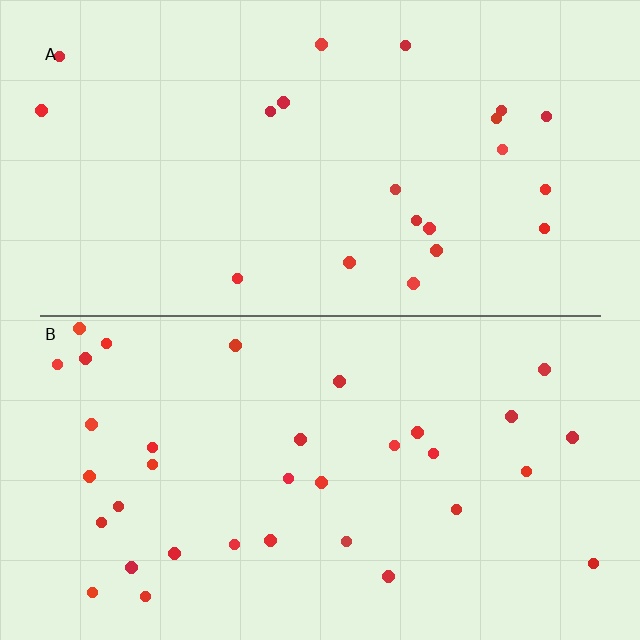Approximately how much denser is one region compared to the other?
Approximately 1.6× — region B over region A.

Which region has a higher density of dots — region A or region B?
B (the bottom).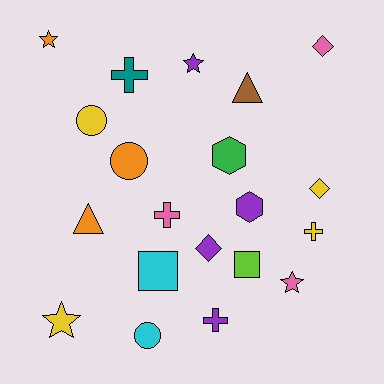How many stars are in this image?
There are 4 stars.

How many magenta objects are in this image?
There are no magenta objects.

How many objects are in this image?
There are 20 objects.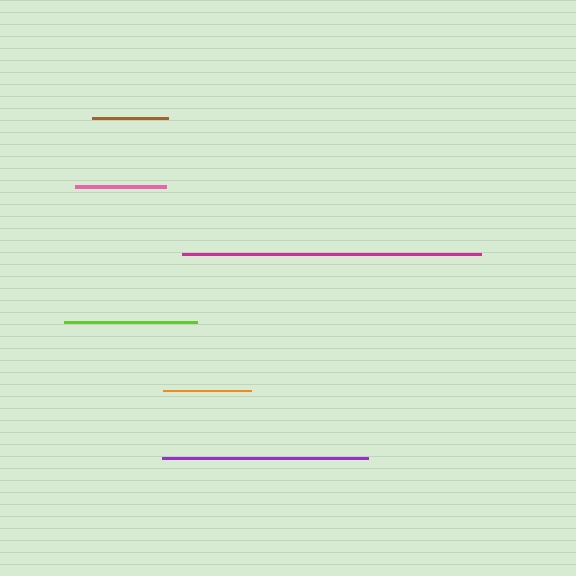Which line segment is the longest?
The magenta line is the longest at approximately 299 pixels.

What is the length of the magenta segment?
The magenta segment is approximately 299 pixels long.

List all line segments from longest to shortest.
From longest to shortest: magenta, purple, lime, pink, orange, brown.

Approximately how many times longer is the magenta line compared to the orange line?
The magenta line is approximately 3.4 times the length of the orange line.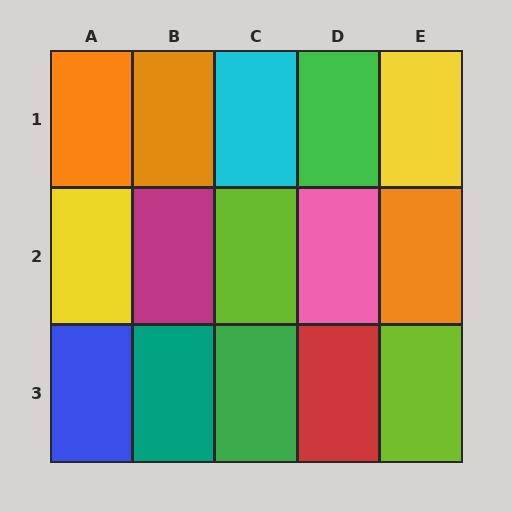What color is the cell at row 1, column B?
Orange.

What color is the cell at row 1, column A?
Orange.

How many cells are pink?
1 cell is pink.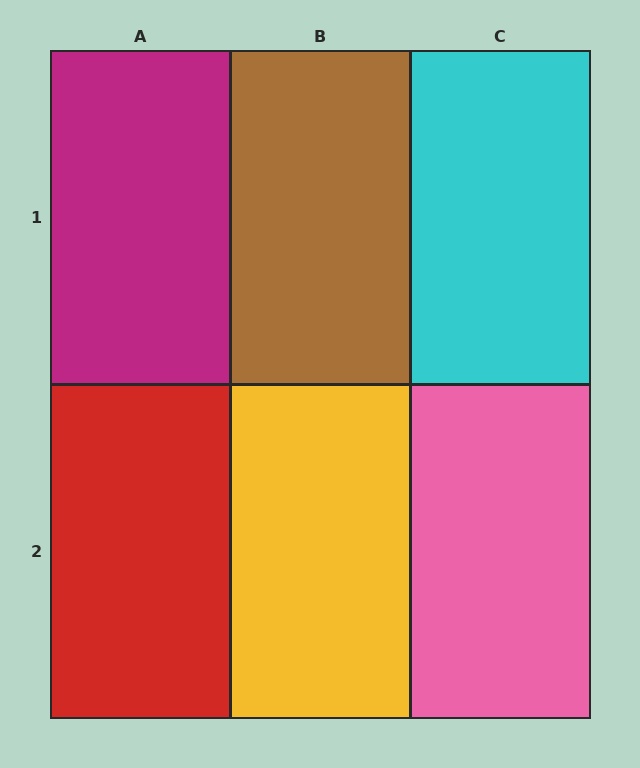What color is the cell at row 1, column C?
Cyan.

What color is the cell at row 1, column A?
Magenta.